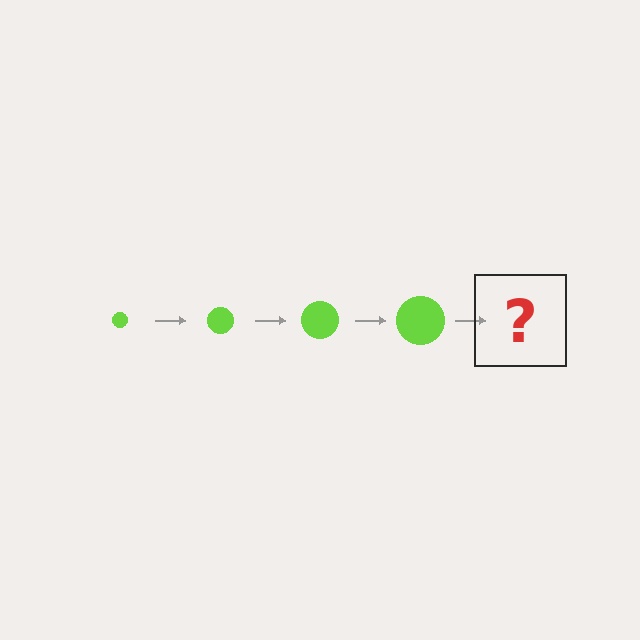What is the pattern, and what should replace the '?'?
The pattern is that the circle gets progressively larger each step. The '?' should be a lime circle, larger than the previous one.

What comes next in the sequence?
The next element should be a lime circle, larger than the previous one.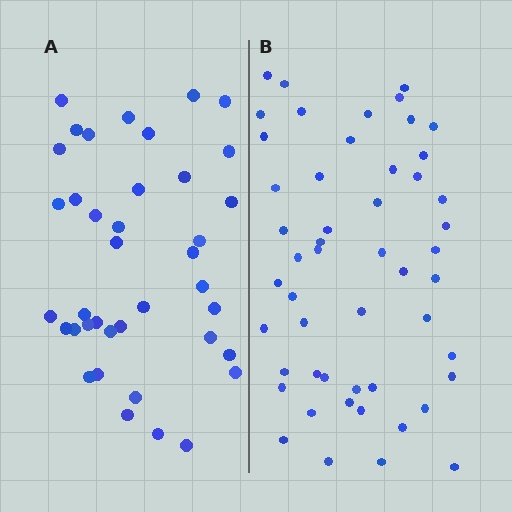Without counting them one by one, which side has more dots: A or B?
Region B (the right region) has more dots.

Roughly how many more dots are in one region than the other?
Region B has roughly 12 or so more dots than region A.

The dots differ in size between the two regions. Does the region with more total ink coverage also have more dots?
No. Region A has more total ink coverage because its dots are larger, but region B actually contains more individual dots. Total area can be misleading — the number of items is what matters here.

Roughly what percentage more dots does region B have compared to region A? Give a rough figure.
About 30% more.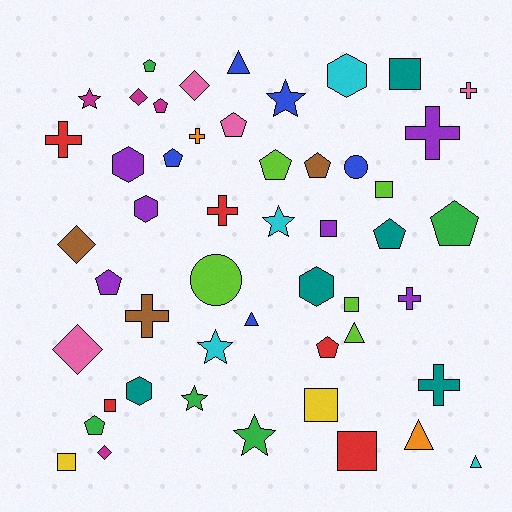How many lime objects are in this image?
There are 5 lime objects.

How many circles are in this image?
There are 2 circles.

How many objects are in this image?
There are 50 objects.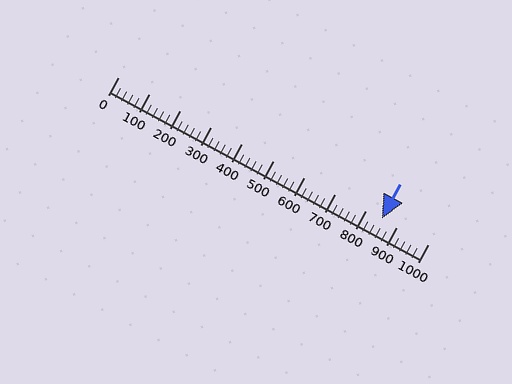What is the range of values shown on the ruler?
The ruler shows values from 0 to 1000.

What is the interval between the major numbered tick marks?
The major tick marks are spaced 100 units apart.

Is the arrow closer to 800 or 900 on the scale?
The arrow is closer to 900.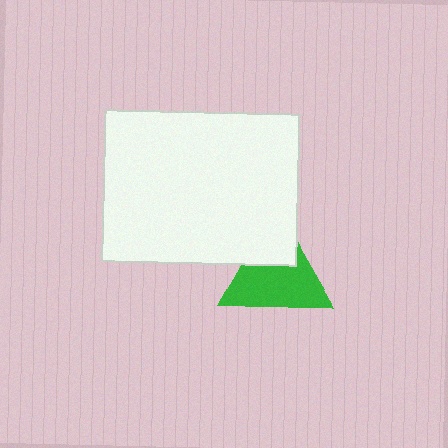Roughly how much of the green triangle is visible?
Most of it is visible (roughly 67%).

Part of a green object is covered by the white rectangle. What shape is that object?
It is a triangle.